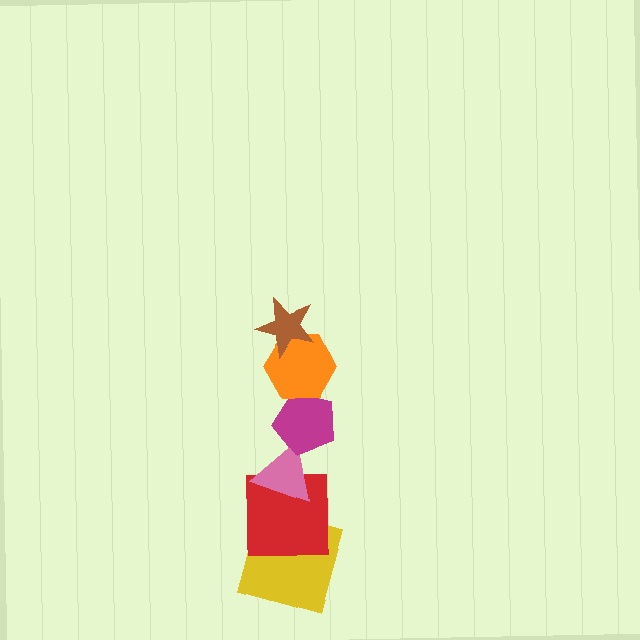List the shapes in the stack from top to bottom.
From top to bottom: the brown star, the orange hexagon, the magenta pentagon, the pink triangle, the red square, the yellow square.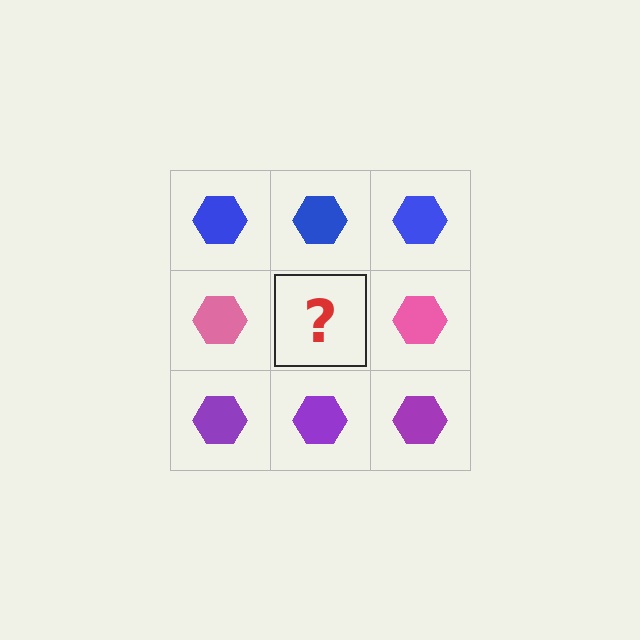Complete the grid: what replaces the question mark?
The question mark should be replaced with a pink hexagon.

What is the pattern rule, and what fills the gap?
The rule is that each row has a consistent color. The gap should be filled with a pink hexagon.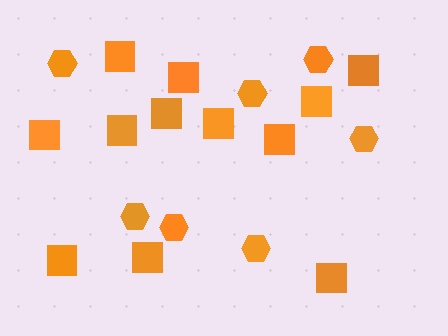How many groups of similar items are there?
There are 2 groups: one group of squares (12) and one group of hexagons (7).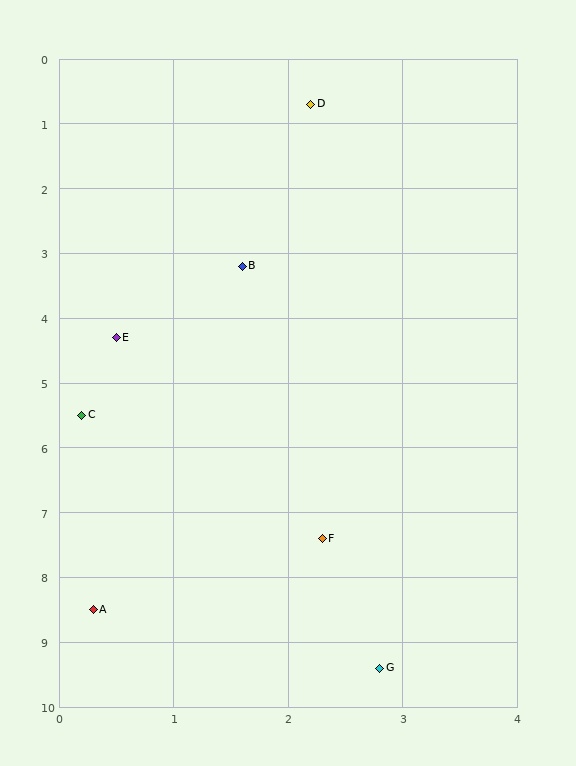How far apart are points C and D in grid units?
Points C and D are about 5.2 grid units apart.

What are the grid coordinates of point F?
Point F is at approximately (2.3, 7.4).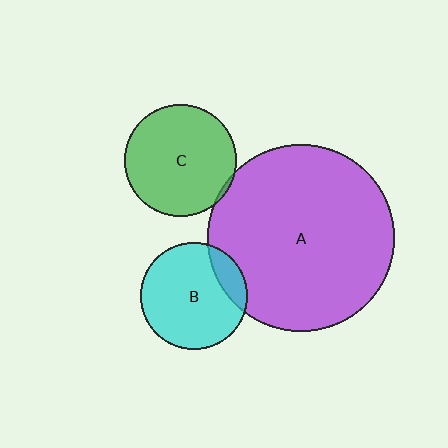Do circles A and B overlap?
Yes.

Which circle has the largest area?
Circle A (purple).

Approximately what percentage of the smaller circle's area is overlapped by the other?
Approximately 15%.